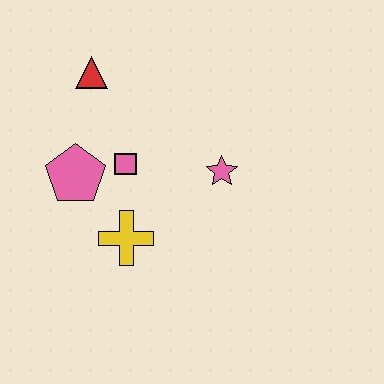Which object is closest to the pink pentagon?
The pink square is closest to the pink pentagon.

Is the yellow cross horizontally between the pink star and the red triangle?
Yes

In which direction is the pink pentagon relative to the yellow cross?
The pink pentagon is above the yellow cross.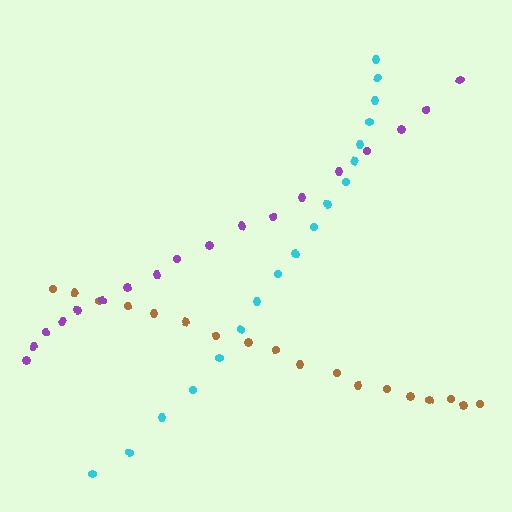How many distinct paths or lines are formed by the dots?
There are 3 distinct paths.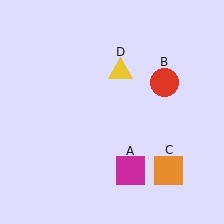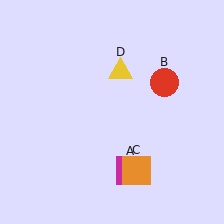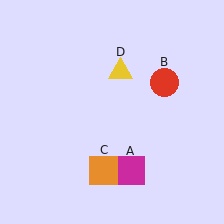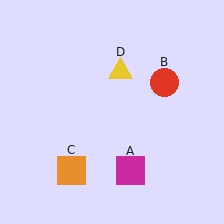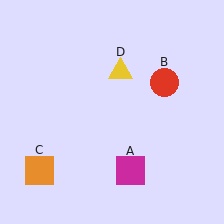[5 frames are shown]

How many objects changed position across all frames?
1 object changed position: orange square (object C).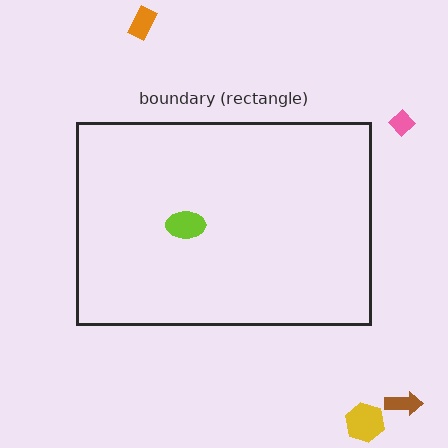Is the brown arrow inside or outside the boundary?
Outside.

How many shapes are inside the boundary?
1 inside, 4 outside.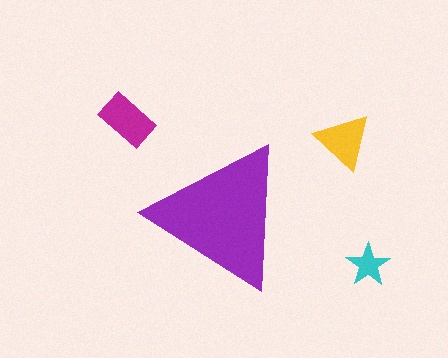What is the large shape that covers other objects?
A purple triangle.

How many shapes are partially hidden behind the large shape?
0 shapes are partially hidden.